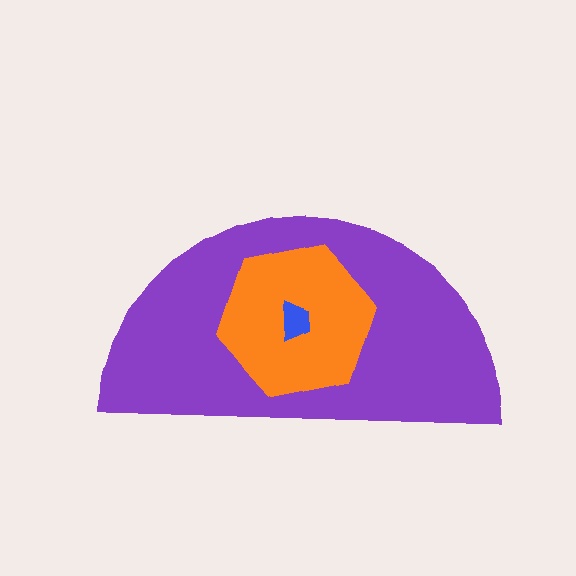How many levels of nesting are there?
3.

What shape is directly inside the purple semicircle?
The orange hexagon.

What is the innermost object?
The blue trapezoid.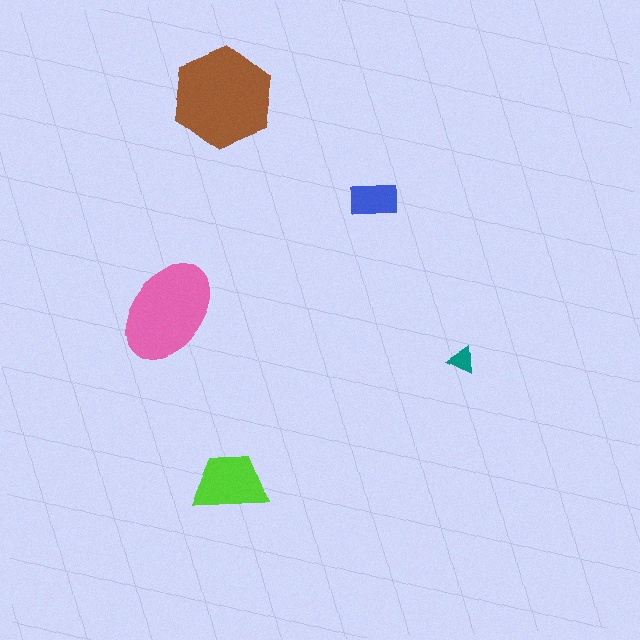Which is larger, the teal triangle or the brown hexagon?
The brown hexagon.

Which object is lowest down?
The lime trapezoid is bottommost.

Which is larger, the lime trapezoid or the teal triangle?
The lime trapezoid.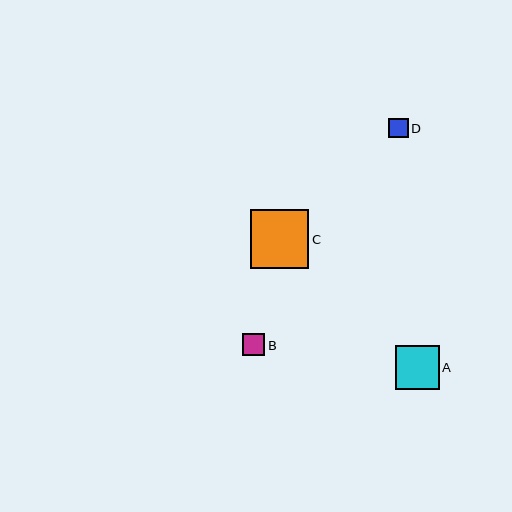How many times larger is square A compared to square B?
Square A is approximately 2.0 times the size of square B.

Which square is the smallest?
Square D is the smallest with a size of approximately 19 pixels.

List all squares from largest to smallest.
From largest to smallest: C, A, B, D.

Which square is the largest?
Square C is the largest with a size of approximately 59 pixels.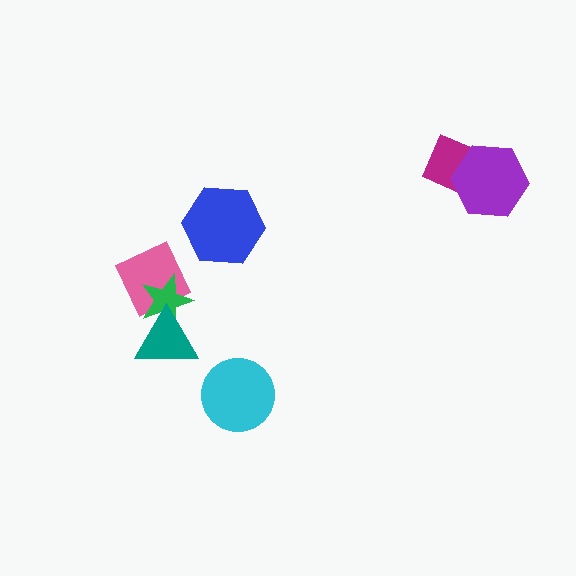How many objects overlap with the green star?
2 objects overlap with the green star.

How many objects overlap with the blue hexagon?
0 objects overlap with the blue hexagon.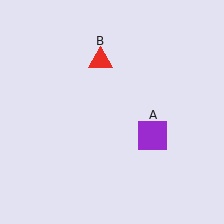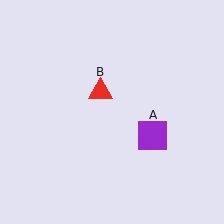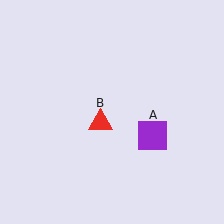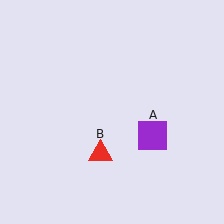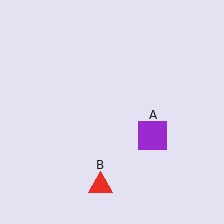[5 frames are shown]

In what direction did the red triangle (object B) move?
The red triangle (object B) moved down.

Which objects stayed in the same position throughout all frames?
Purple square (object A) remained stationary.